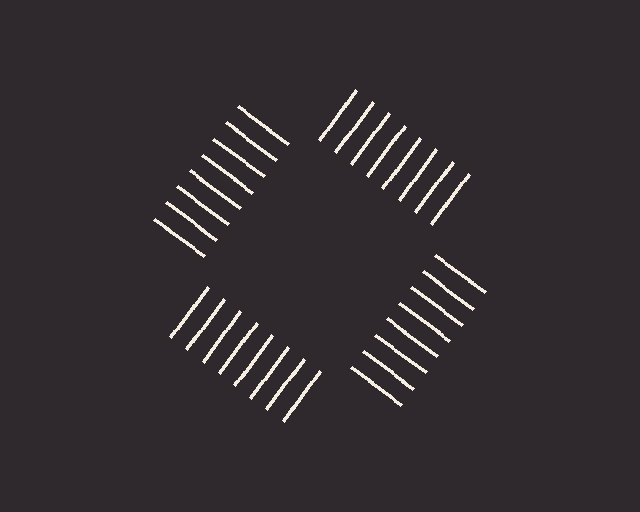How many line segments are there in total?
32 — 8 along each of the 4 edges.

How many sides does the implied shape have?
4 sides — the line-ends trace a square.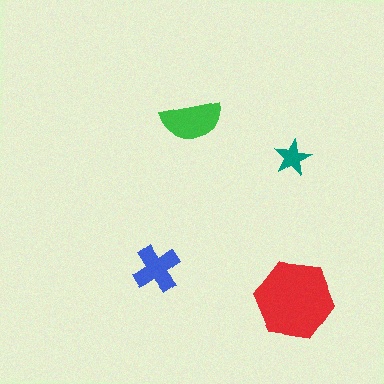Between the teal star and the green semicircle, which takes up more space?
The green semicircle.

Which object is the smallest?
The teal star.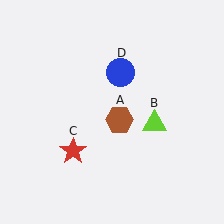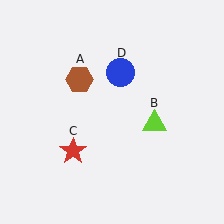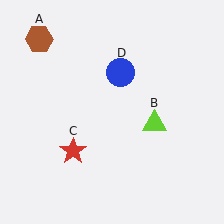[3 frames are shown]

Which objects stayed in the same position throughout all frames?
Lime triangle (object B) and red star (object C) and blue circle (object D) remained stationary.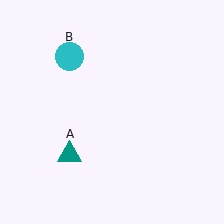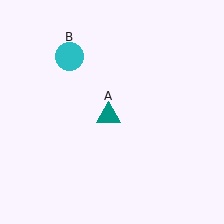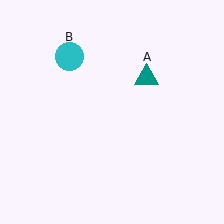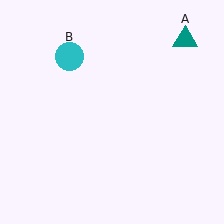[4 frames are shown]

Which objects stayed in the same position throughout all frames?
Cyan circle (object B) remained stationary.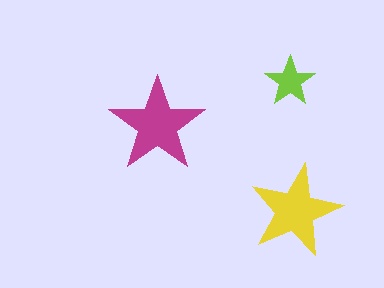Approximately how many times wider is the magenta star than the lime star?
About 2 times wider.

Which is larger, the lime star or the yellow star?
The yellow one.